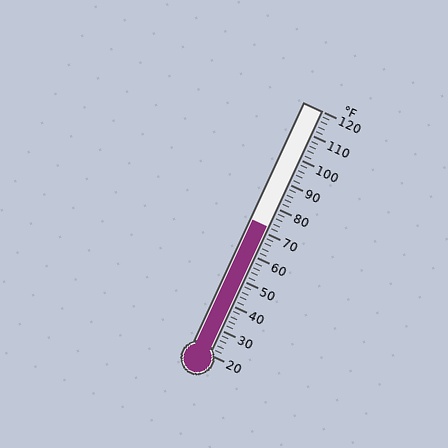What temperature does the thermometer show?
The thermometer shows approximately 72°F.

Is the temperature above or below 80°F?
The temperature is below 80°F.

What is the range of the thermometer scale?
The thermometer scale ranges from 20°F to 120°F.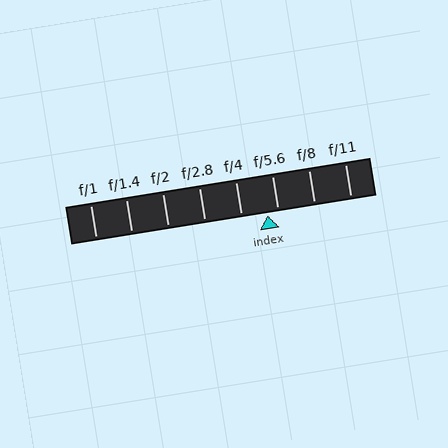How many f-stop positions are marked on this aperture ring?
There are 8 f-stop positions marked.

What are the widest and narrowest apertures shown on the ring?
The widest aperture shown is f/1 and the narrowest is f/11.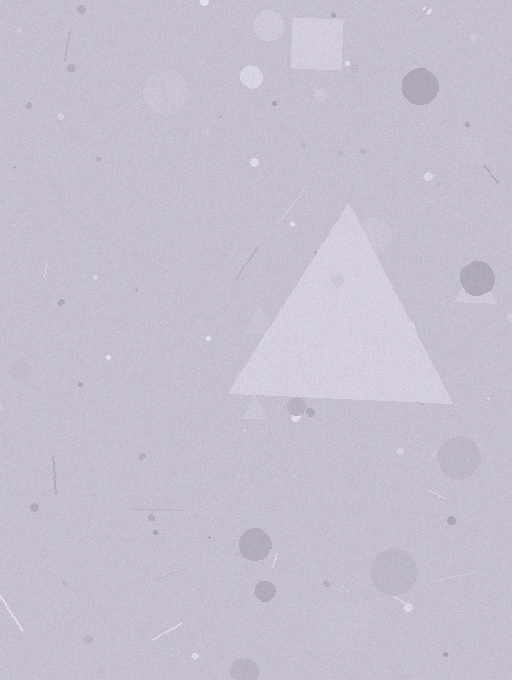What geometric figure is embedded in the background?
A triangle is embedded in the background.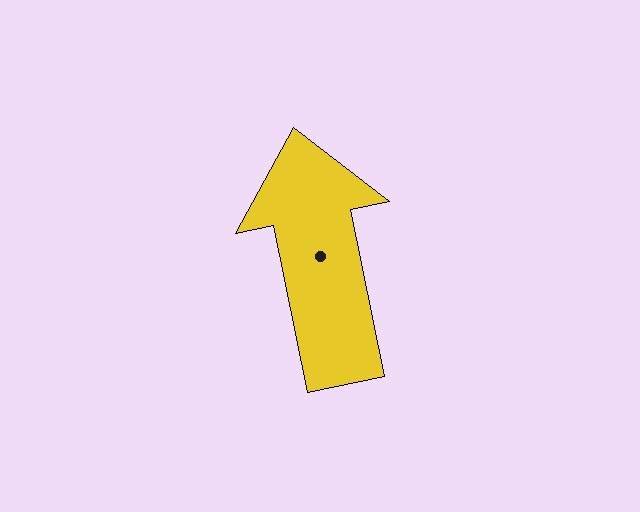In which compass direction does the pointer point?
North.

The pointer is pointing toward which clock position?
Roughly 12 o'clock.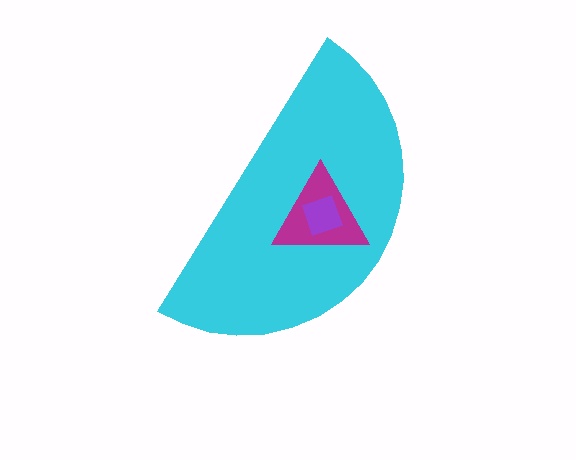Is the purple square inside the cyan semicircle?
Yes.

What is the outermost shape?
The cyan semicircle.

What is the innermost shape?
The purple square.